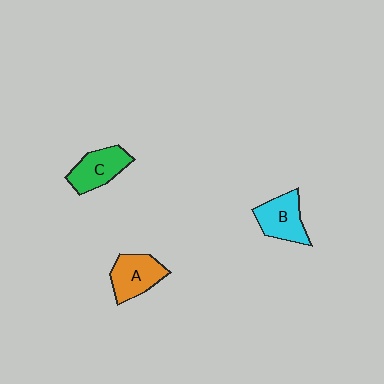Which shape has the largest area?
Shape A (orange).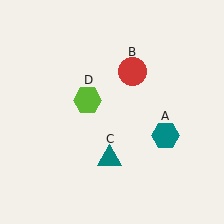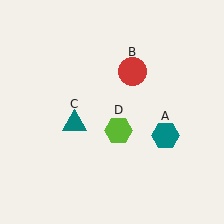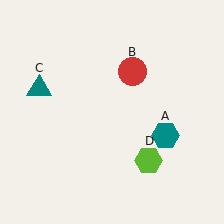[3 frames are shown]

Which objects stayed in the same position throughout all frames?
Teal hexagon (object A) and red circle (object B) remained stationary.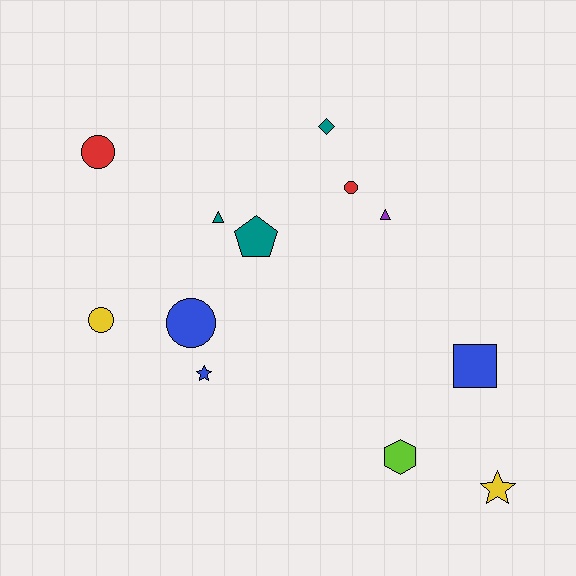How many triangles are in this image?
There are 2 triangles.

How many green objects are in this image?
There are no green objects.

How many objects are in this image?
There are 12 objects.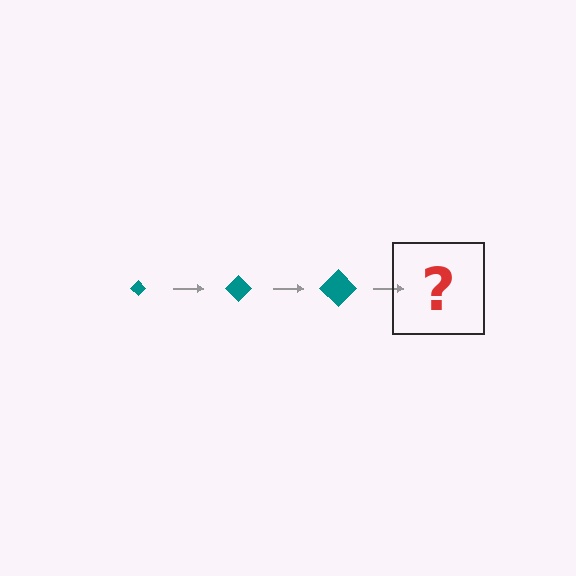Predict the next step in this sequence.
The next step is a teal diamond, larger than the previous one.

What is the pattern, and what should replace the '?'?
The pattern is that the diamond gets progressively larger each step. The '?' should be a teal diamond, larger than the previous one.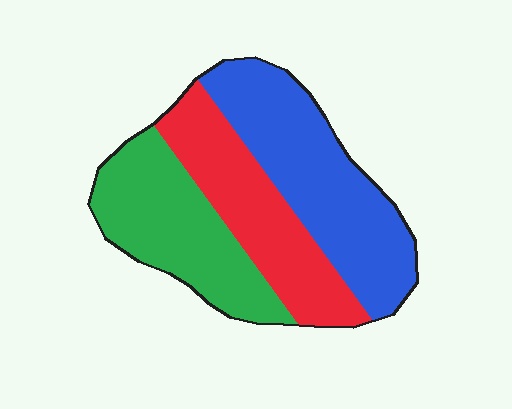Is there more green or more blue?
Blue.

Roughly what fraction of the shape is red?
Red takes up about one third (1/3) of the shape.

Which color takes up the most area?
Blue, at roughly 40%.